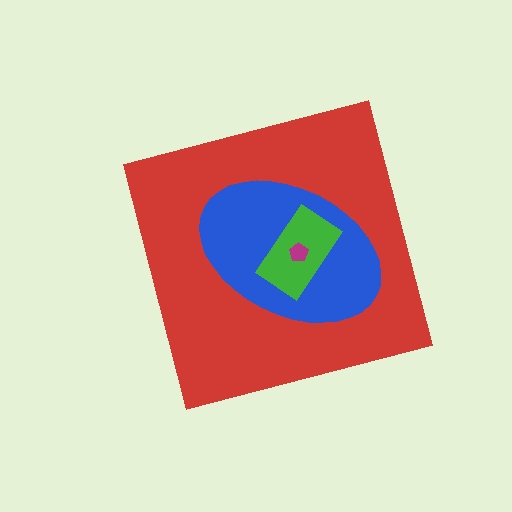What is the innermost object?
The magenta pentagon.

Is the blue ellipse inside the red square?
Yes.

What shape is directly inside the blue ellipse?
The green rectangle.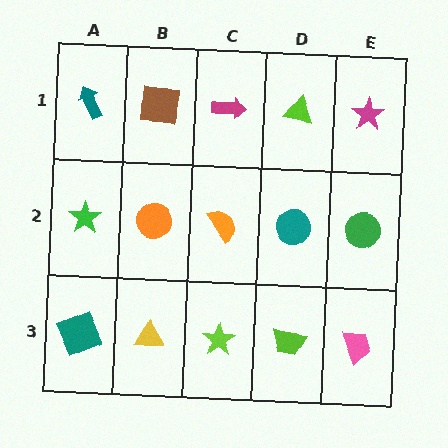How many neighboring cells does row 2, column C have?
4.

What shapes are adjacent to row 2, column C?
A magenta arrow (row 1, column C), a lime star (row 3, column C), an orange circle (row 2, column B), a teal circle (row 2, column D).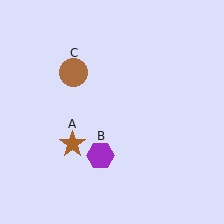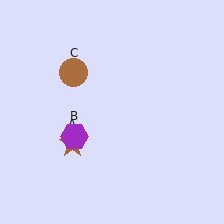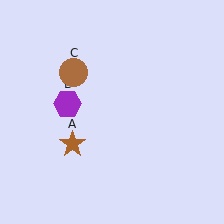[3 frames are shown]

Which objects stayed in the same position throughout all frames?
Brown star (object A) and brown circle (object C) remained stationary.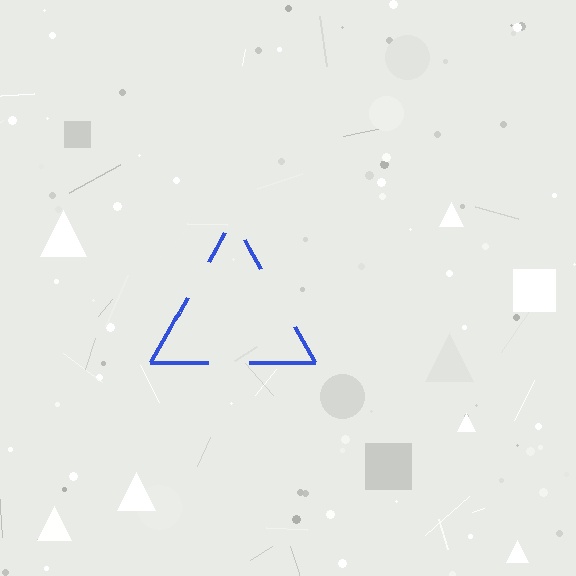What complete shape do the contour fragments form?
The contour fragments form a triangle.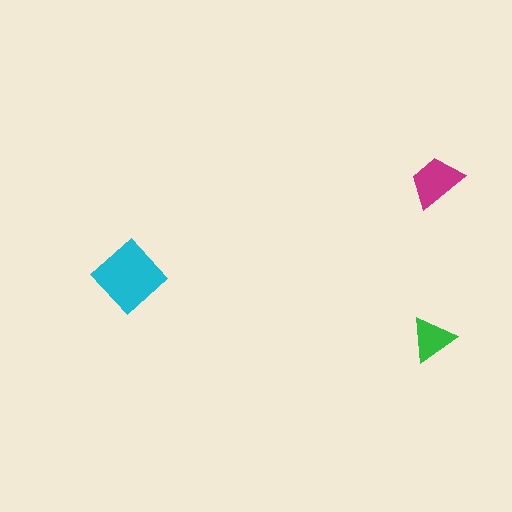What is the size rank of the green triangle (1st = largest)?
3rd.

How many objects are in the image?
There are 3 objects in the image.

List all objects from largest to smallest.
The cyan diamond, the magenta trapezoid, the green triangle.